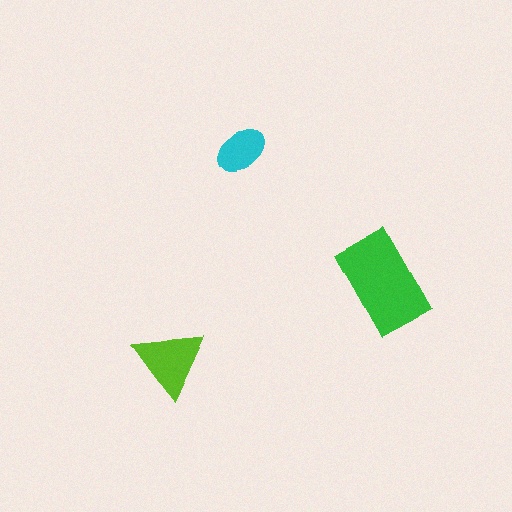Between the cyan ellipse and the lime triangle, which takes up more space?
The lime triangle.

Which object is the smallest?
The cyan ellipse.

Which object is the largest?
The green rectangle.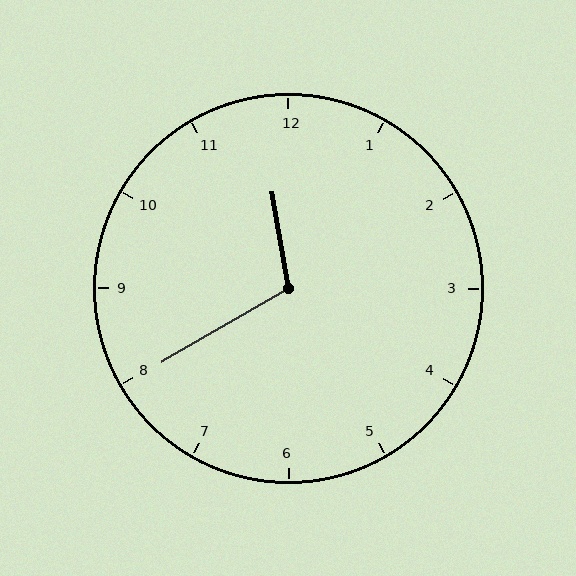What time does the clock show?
11:40.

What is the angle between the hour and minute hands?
Approximately 110 degrees.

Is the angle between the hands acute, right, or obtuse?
It is obtuse.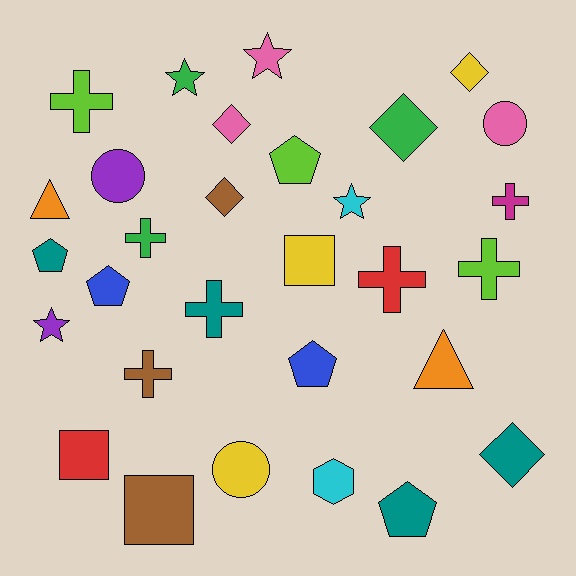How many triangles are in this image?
There are 2 triangles.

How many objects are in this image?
There are 30 objects.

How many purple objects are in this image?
There are 2 purple objects.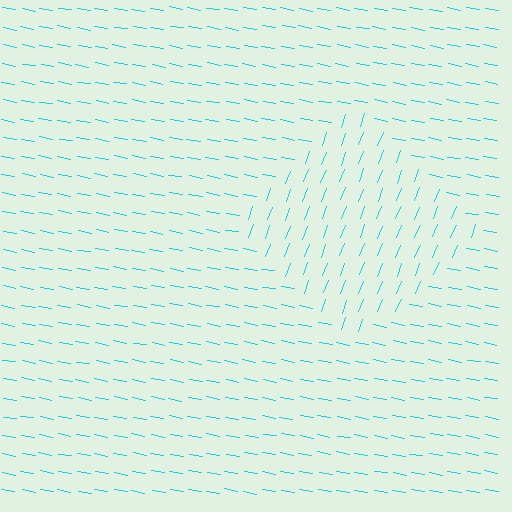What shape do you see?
I see a diamond.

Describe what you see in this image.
The image is filled with small cyan line segments. A diamond region in the image has lines oriented differently from the surrounding lines, creating a visible texture boundary.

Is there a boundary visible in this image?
Yes, there is a texture boundary formed by a change in line orientation.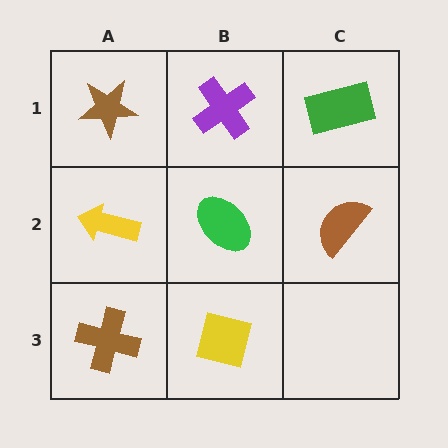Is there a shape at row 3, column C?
No, that cell is empty.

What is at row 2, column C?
A brown semicircle.